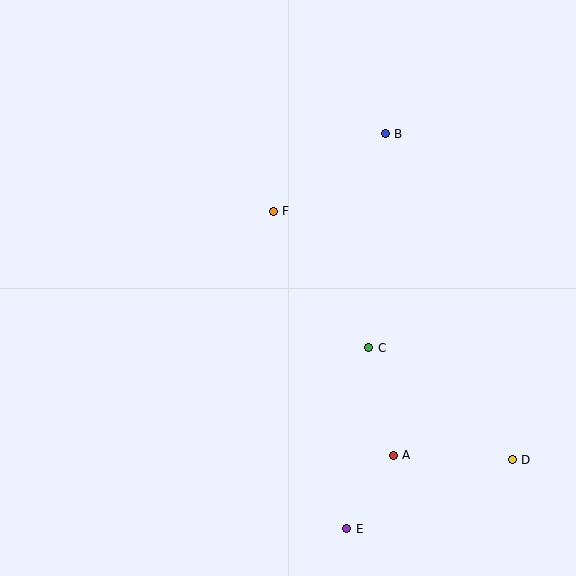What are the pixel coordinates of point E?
Point E is at (347, 529).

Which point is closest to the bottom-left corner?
Point E is closest to the bottom-left corner.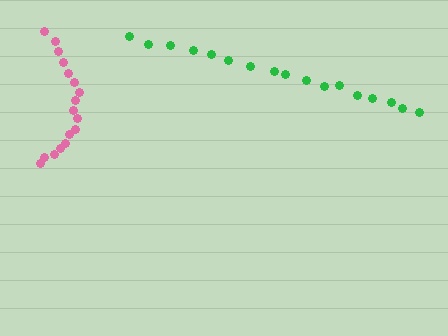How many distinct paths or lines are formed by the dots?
There are 2 distinct paths.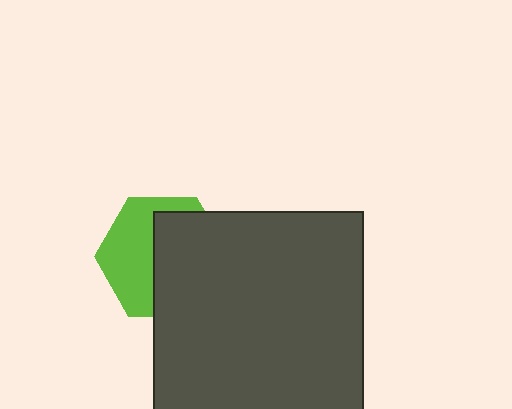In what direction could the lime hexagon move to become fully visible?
The lime hexagon could move left. That would shift it out from behind the dark gray square entirely.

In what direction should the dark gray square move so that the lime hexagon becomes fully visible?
The dark gray square should move right. That is the shortest direction to clear the overlap and leave the lime hexagon fully visible.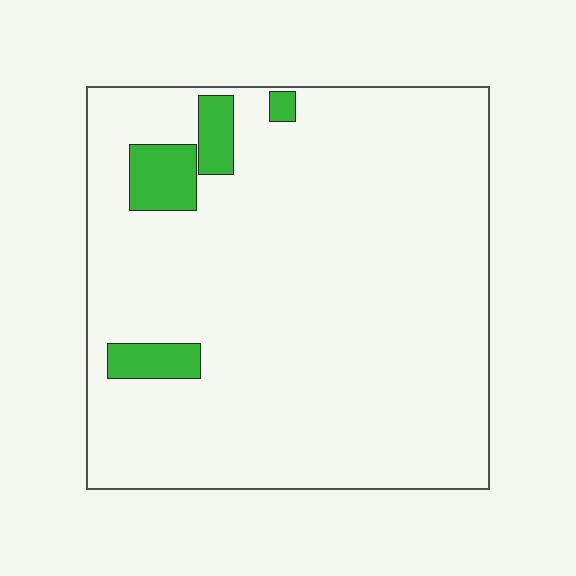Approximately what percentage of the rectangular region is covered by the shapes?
Approximately 5%.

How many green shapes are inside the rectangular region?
4.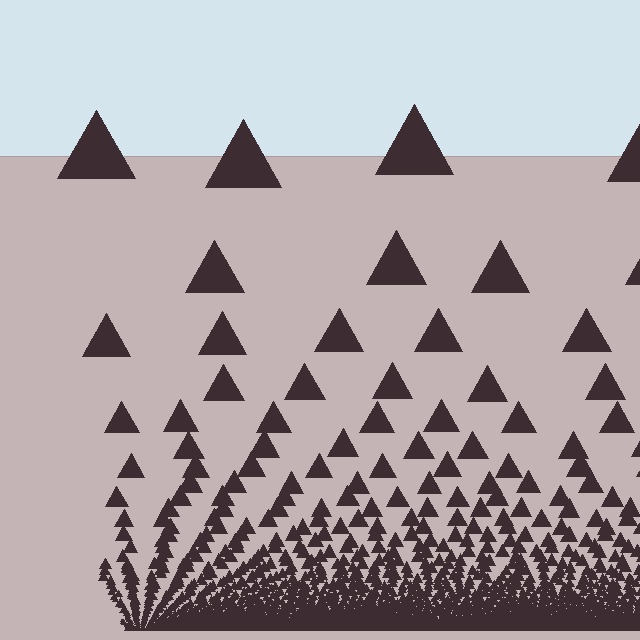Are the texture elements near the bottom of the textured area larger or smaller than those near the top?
Smaller. The gradient is inverted — elements near the bottom are smaller and denser.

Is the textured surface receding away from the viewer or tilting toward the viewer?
The surface appears to tilt toward the viewer. Texture elements get larger and sparser toward the top.